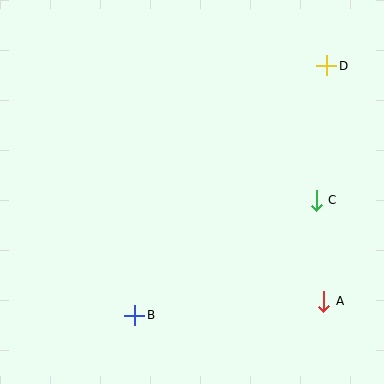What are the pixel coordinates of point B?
Point B is at (135, 315).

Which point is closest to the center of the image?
Point C at (316, 200) is closest to the center.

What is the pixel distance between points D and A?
The distance between D and A is 235 pixels.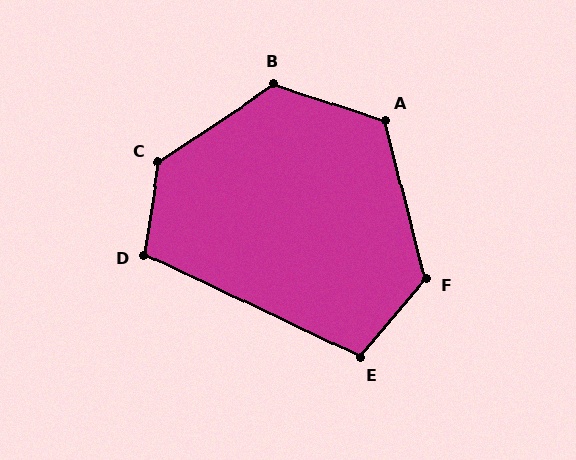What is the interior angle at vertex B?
Approximately 128 degrees (obtuse).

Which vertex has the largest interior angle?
C, at approximately 133 degrees.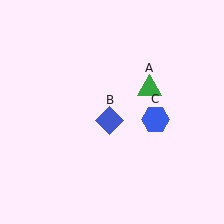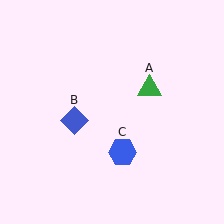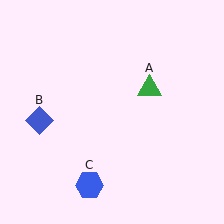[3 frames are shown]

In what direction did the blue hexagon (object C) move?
The blue hexagon (object C) moved down and to the left.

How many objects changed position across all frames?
2 objects changed position: blue diamond (object B), blue hexagon (object C).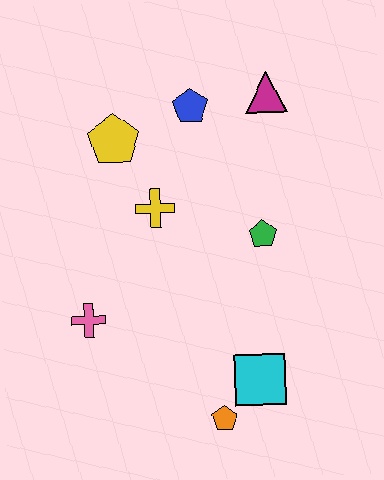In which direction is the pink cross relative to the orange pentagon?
The pink cross is to the left of the orange pentagon.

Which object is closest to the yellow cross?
The yellow pentagon is closest to the yellow cross.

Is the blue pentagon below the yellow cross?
No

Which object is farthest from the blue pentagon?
The orange pentagon is farthest from the blue pentagon.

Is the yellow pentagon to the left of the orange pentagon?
Yes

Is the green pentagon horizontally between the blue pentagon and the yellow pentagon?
No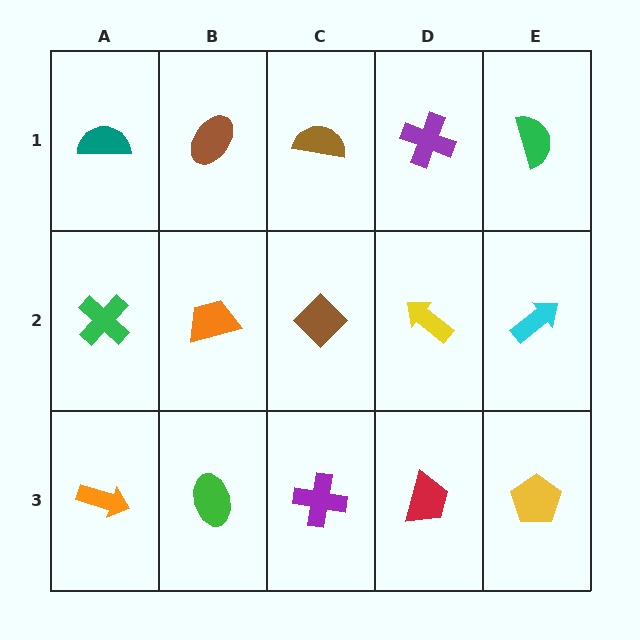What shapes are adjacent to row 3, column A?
A green cross (row 2, column A), a green ellipse (row 3, column B).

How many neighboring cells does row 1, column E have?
2.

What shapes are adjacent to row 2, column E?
A green semicircle (row 1, column E), a yellow pentagon (row 3, column E), a yellow arrow (row 2, column D).